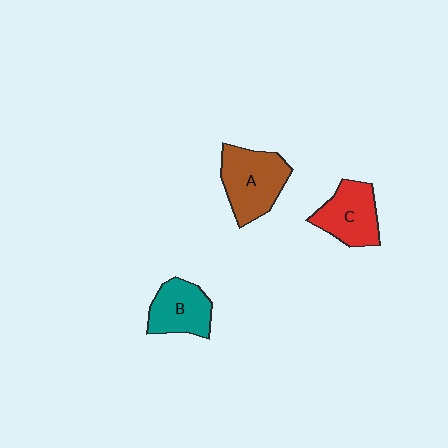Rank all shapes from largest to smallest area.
From largest to smallest: A (brown), C (red), B (teal).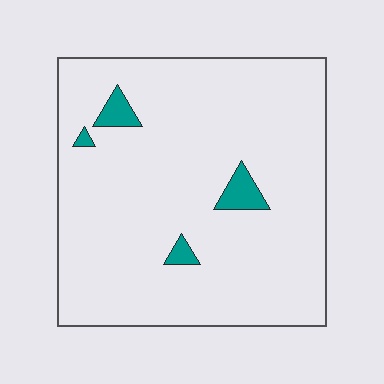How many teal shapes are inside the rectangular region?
4.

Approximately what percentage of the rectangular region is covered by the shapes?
Approximately 5%.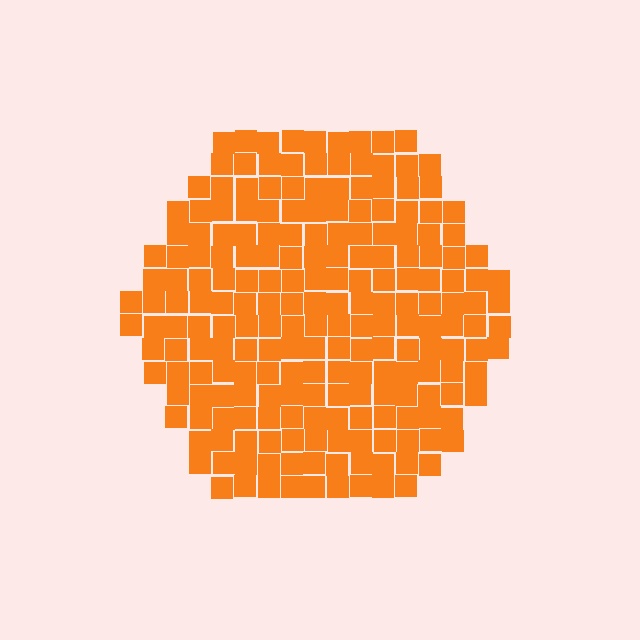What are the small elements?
The small elements are squares.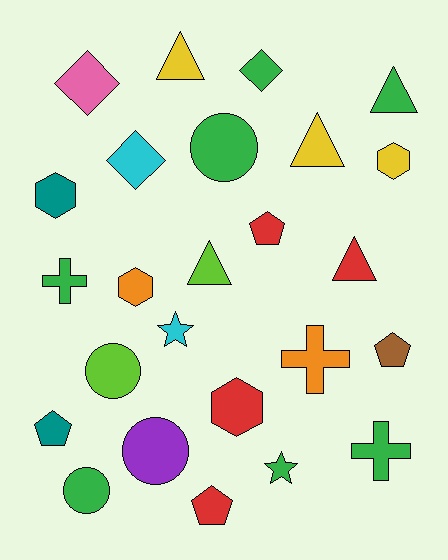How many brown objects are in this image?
There is 1 brown object.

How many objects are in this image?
There are 25 objects.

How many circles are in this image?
There are 4 circles.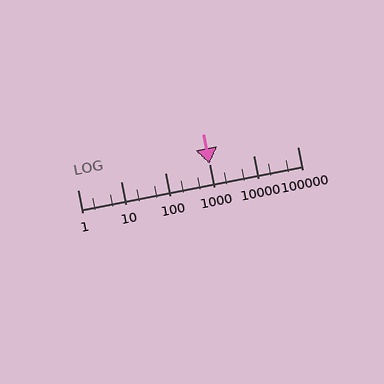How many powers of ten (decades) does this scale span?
The scale spans 5 decades, from 1 to 100000.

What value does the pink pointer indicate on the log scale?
The pointer indicates approximately 1000.